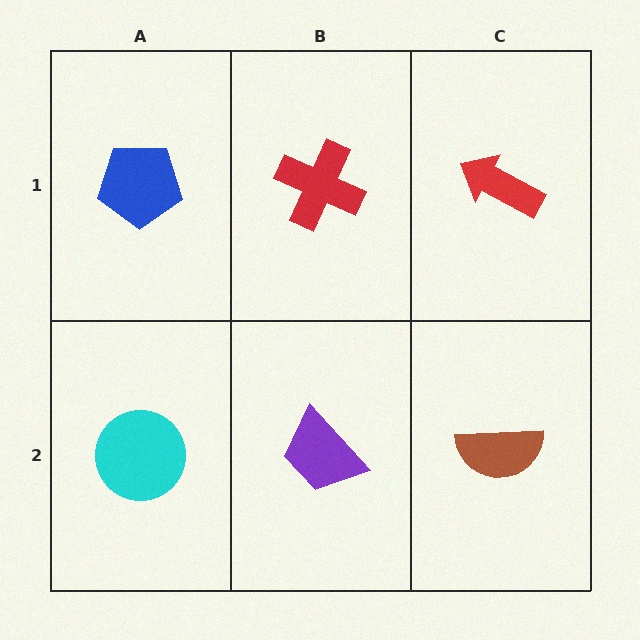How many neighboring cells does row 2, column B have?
3.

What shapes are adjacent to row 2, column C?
A red arrow (row 1, column C), a purple trapezoid (row 2, column B).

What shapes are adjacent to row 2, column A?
A blue pentagon (row 1, column A), a purple trapezoid (row 2, column B).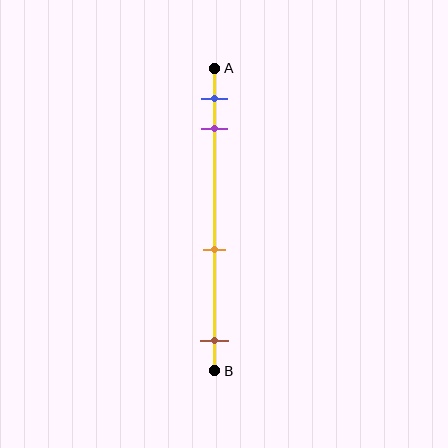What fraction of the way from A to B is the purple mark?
The purple mark is approximately 20% (0.2) of the way from A to B.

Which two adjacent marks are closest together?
The blue and purple marks are the closest adjacent pair.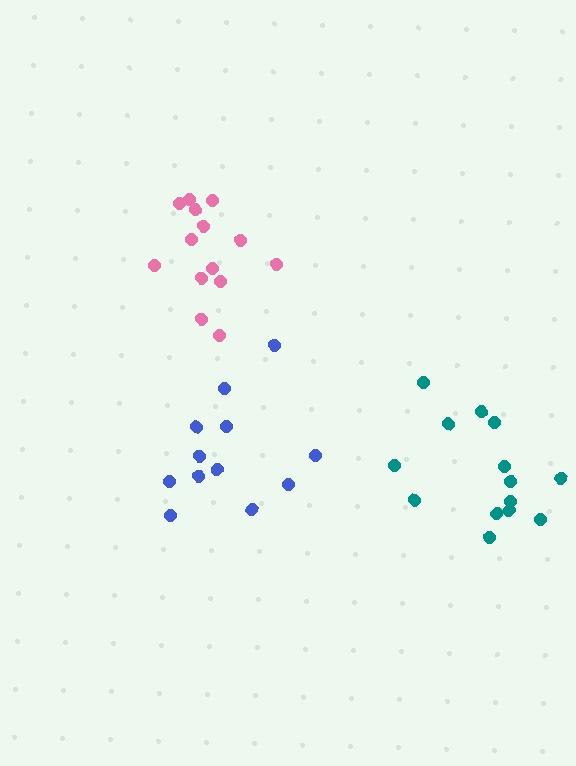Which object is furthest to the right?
The teal cluster is rightmost.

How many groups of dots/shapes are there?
There are 3 groups.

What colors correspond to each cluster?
The clusters are colored: blue, teal, pink.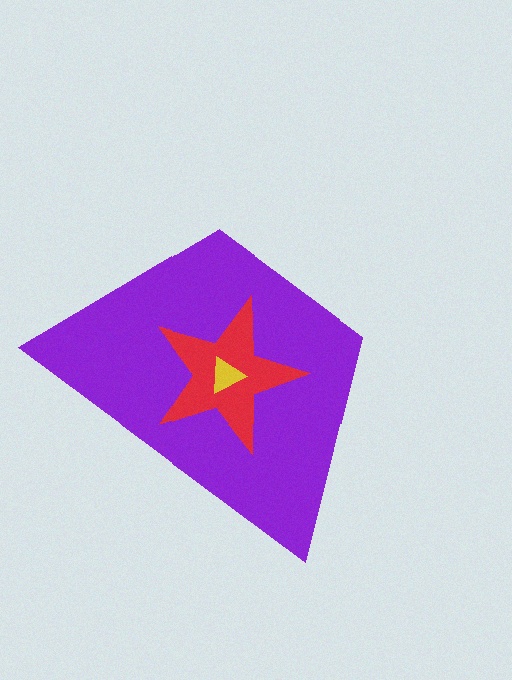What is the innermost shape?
The yellow triangle.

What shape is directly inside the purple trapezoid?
The red star.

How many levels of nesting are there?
3.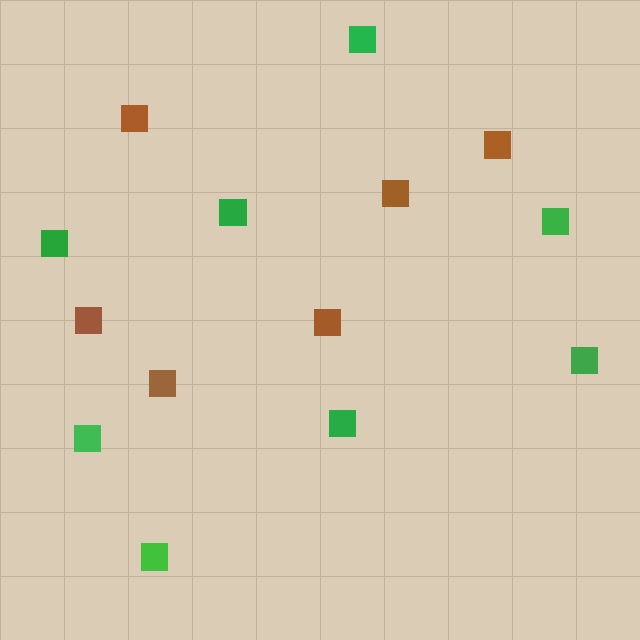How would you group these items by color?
There are 2 groups: one group of brown squares (6) and one group of green squares (8).